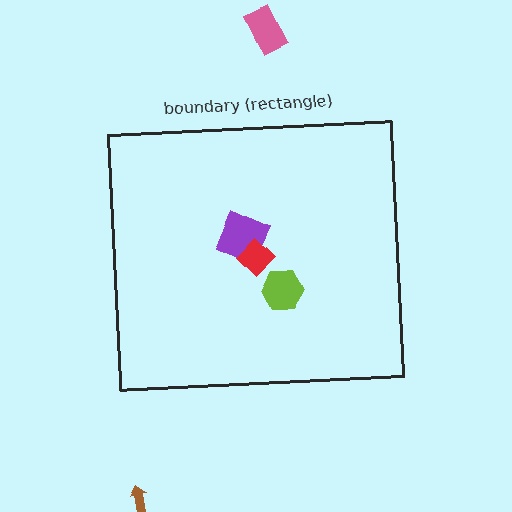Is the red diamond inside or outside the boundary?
Inside.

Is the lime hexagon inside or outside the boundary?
Inside.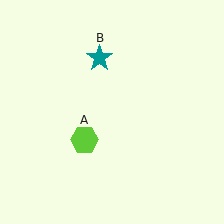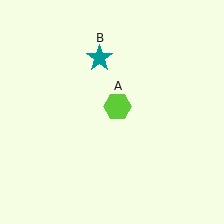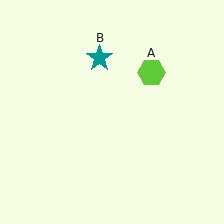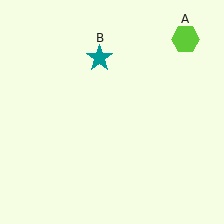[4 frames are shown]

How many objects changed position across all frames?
1 object changed position: lime hexagon (object A).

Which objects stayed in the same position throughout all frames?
Teal star (object B) remained stationary.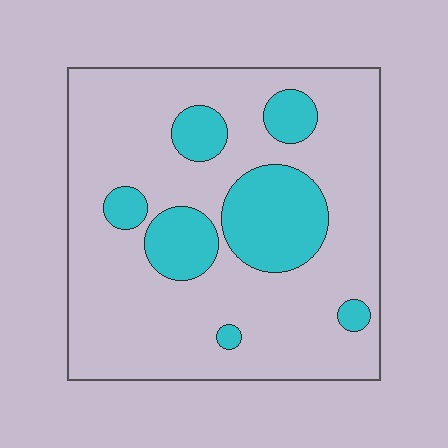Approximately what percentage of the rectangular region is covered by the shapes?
Approximately 20%.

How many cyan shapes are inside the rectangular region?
7.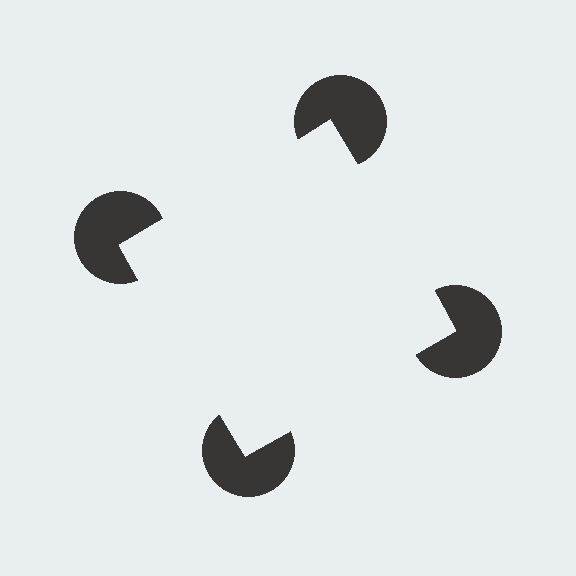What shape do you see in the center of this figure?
An illusory square — its edges are inferred from the aligned wedge cuts in the pac-man discs, not physically drawn.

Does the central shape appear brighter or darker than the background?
It typically appears slightly brighter than the background, even though no actual brightness change is drawn.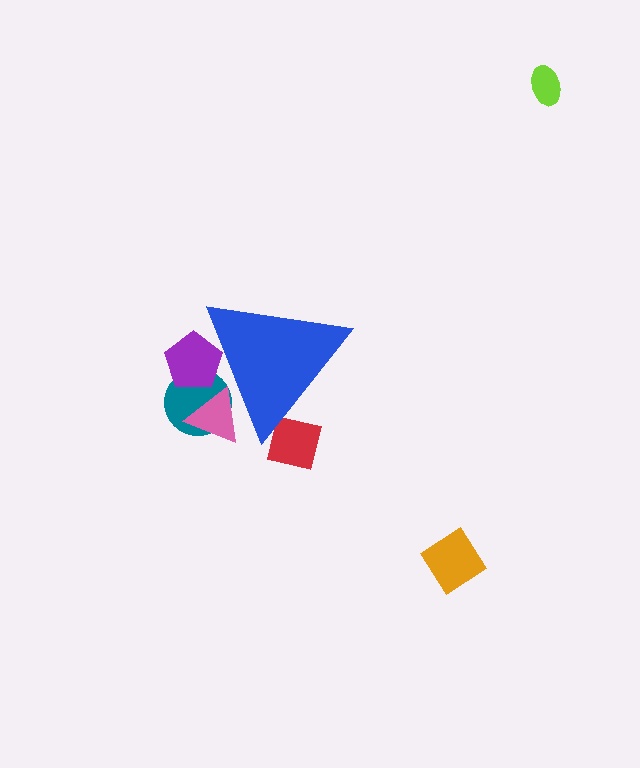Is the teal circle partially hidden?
Yes, the teal circle is partially hidden behind the blue triangle.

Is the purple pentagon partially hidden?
Yes, the purple pentagon is partially hidden behind the blue triangle.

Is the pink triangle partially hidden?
Yes, the pink triangle is partially hidden behind the blue triangle.